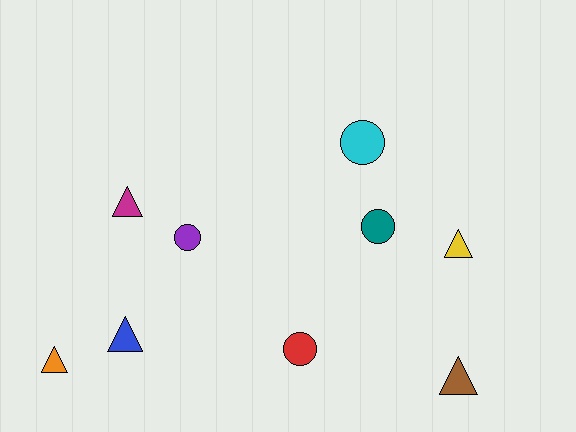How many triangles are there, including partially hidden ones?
There are 5 triangles.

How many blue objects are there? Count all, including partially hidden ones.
There is 1 blue object.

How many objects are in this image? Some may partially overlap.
There are 9 objects.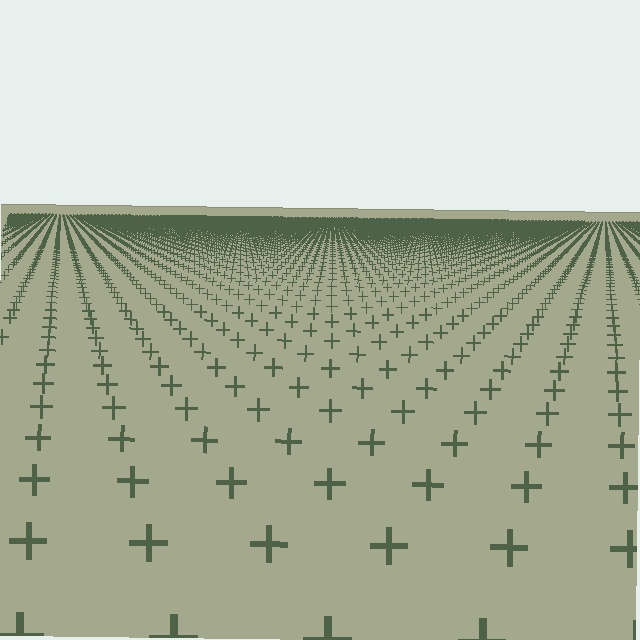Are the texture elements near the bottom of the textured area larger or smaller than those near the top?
Larger. Near the bottom, elements are closer to the viewer and appear at a bigger on-screen size.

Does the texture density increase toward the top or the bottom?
Density increases toward the top.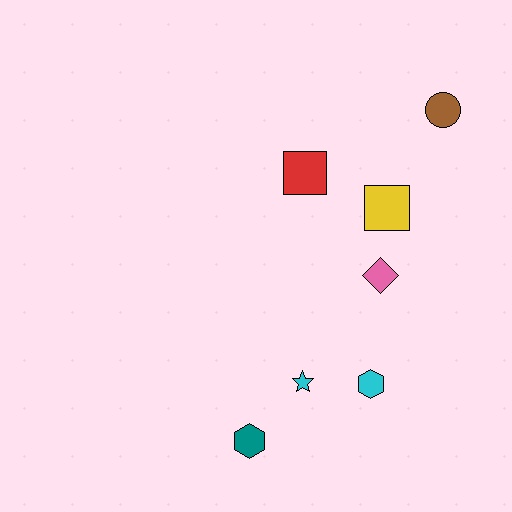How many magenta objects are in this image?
There are no magenta objects.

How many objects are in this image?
There are 7 objects.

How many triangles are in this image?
There are no triangles.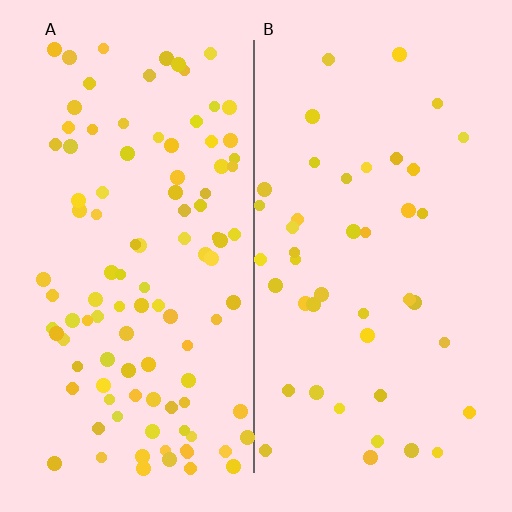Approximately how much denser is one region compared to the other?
Approximately 2.4× — region A over region B.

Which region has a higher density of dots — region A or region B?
A (the left).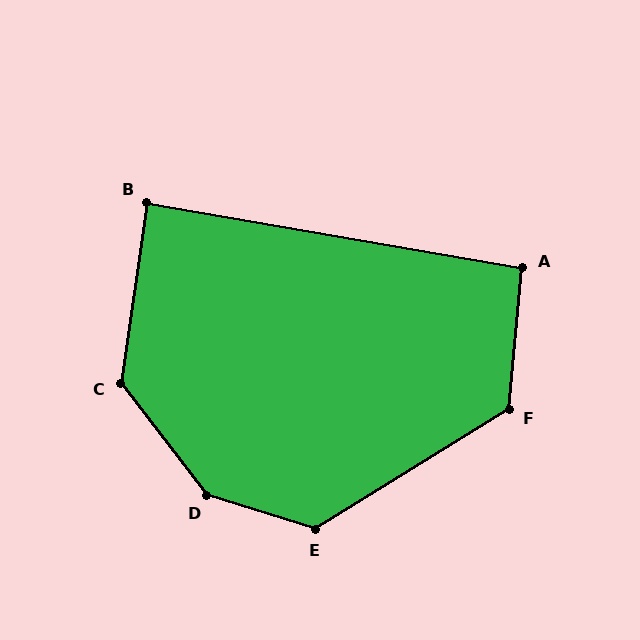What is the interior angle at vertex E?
Approximately 131 degrees (obtuse).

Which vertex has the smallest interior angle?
B, at approximately 88 degrees.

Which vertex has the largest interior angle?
D, at approximately 144 degrees.